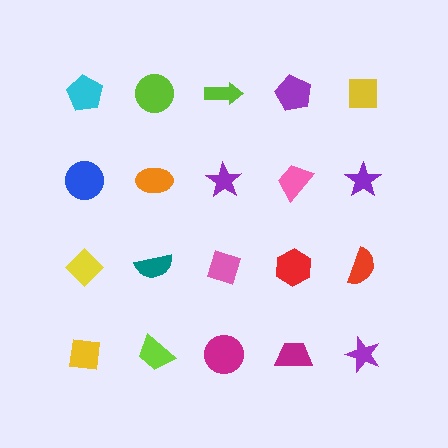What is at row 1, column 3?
A lime arrow.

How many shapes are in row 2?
5 shapes.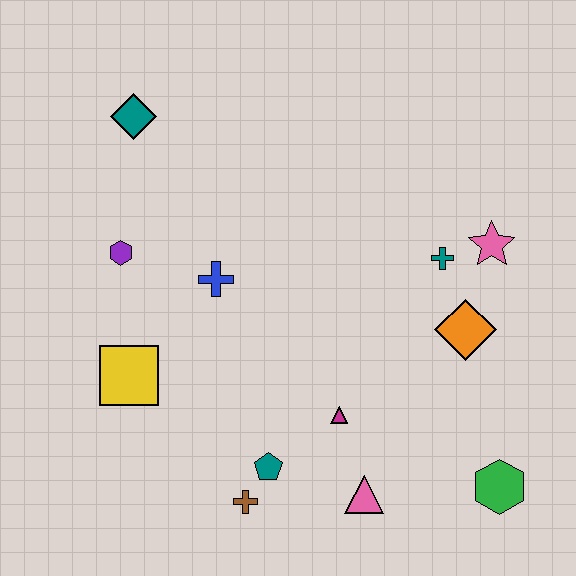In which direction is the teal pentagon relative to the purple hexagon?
The teal pentagon is below the purple hexagon.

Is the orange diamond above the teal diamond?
No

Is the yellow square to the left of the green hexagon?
Yes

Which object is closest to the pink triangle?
The magenta triangle is closest to the pink triangle.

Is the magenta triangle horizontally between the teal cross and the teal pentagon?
Yes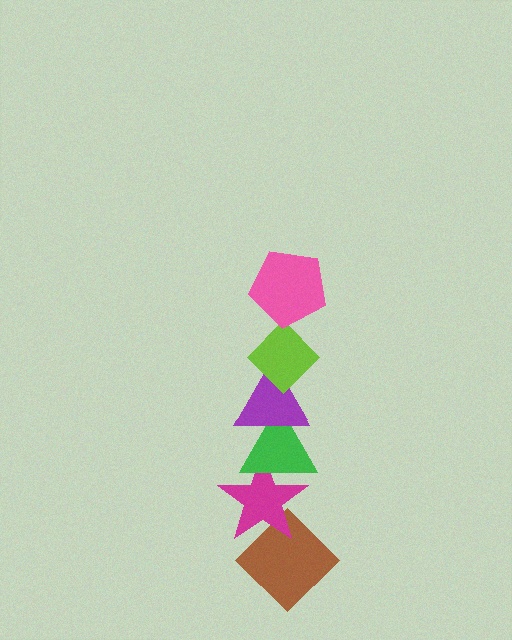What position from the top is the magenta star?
The magenta star is 5th from the top.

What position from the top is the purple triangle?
The purple triangle is 3rd from the top.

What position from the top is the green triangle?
The green triangle is 4th from the top.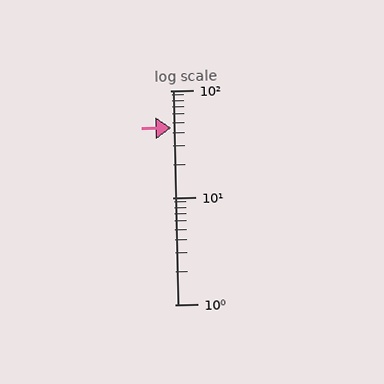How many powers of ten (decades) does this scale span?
The scale spans 2 decades, from 1 to 100.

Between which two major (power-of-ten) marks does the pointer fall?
The pointer is between 10 and 100.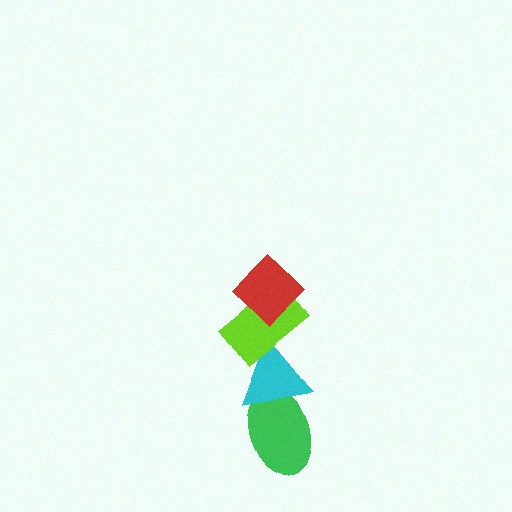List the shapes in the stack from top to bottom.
From top to bottom: the red diamond, the lime rectangle, the cyan triangle, the green ellipse.